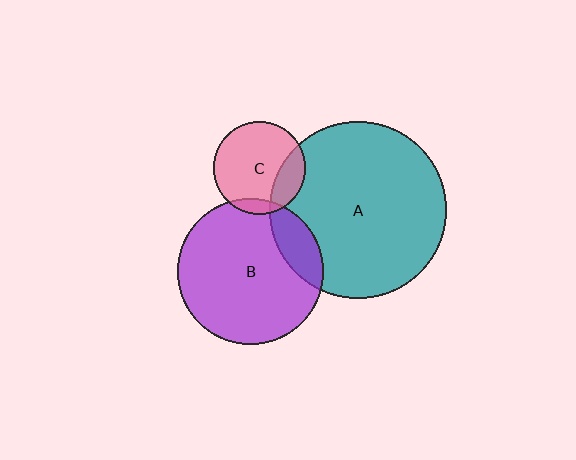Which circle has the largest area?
Circle A (teal).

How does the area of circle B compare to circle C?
Approximately 2.5 times.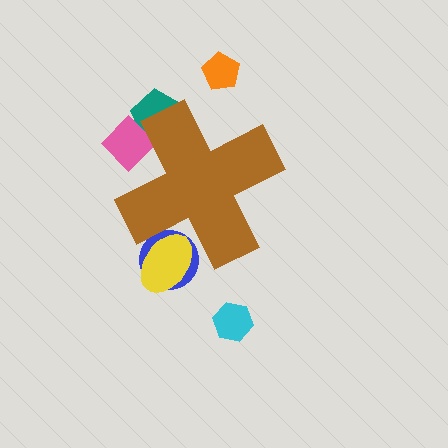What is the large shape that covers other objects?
A brown cross.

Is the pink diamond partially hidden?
Yes, the pink diamond is partially hidden behind the brown cross.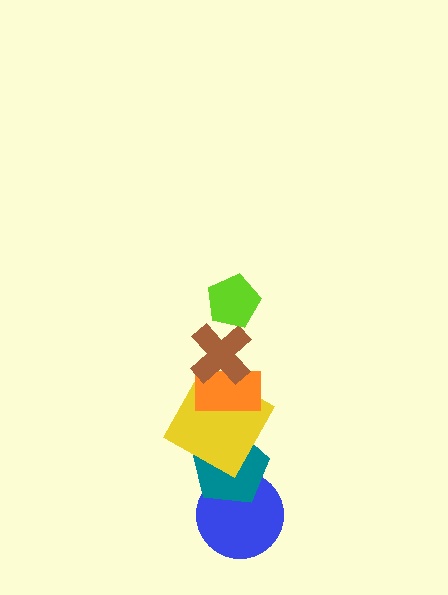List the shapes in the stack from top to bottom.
From top to bottom: the lime pentagon, the brown cross, the orange rectangle, the yellow square, the teal pentagon, the blue circle.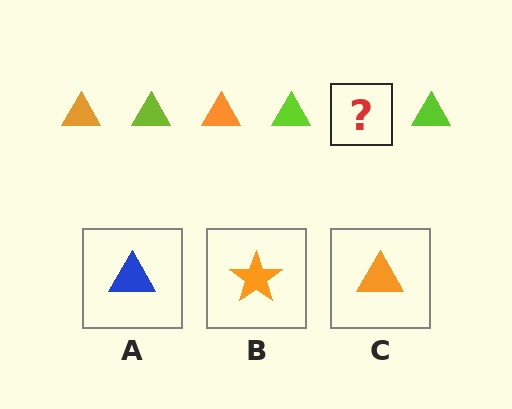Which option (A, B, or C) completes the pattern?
C.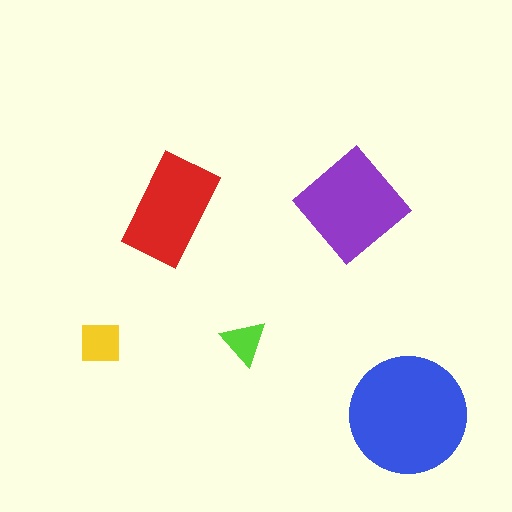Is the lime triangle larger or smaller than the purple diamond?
Smaller.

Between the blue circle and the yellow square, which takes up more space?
The blue circle.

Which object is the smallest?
The lime triangle.